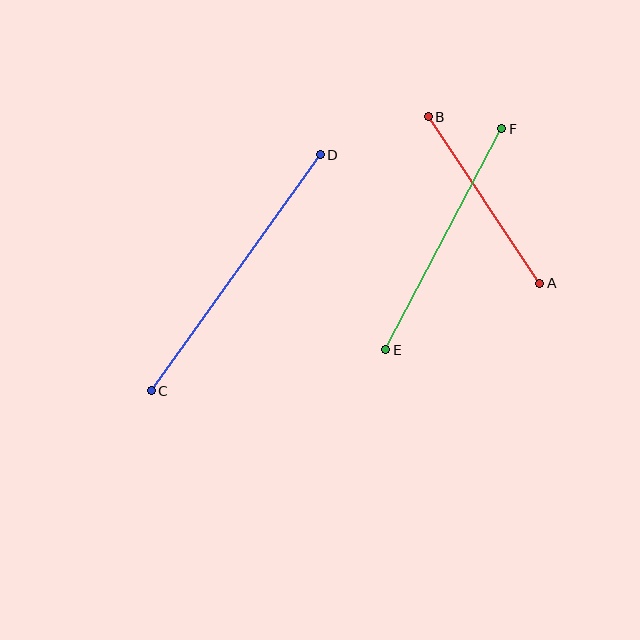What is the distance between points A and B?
The distance is approximately 200 pixels.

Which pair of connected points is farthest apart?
Points C and D are farthest apart.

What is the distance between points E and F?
The distance is approximately 249 pixels.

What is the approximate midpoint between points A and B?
The midpoint is at approximately (484, 200) pixels.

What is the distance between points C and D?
The distance is approximately 290 pixels.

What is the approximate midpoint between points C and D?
The midpoint is at approximately (236, 273) pixels.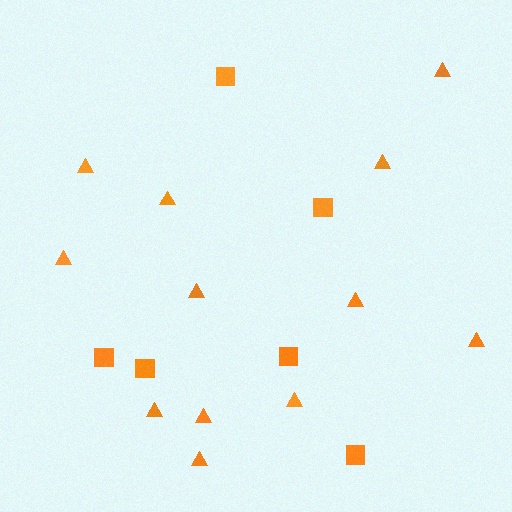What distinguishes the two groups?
There are 2 groups: one group of squares (6) and one group of triangles (12).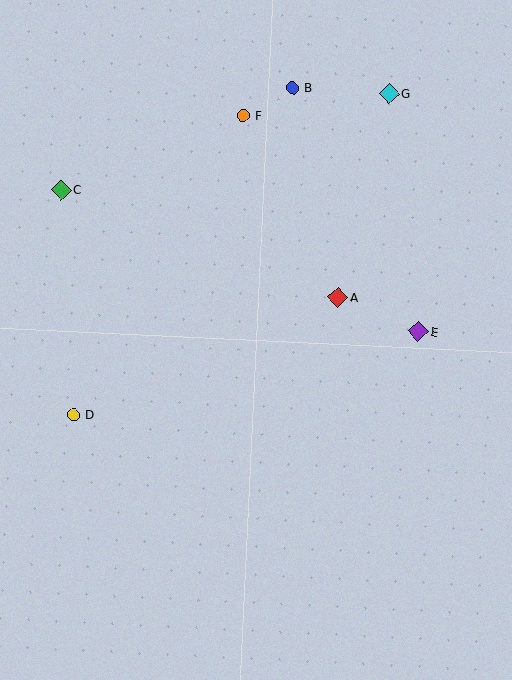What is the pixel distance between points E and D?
The distance between E and D is 355 pixels.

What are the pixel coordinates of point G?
Point G is at (389, 93).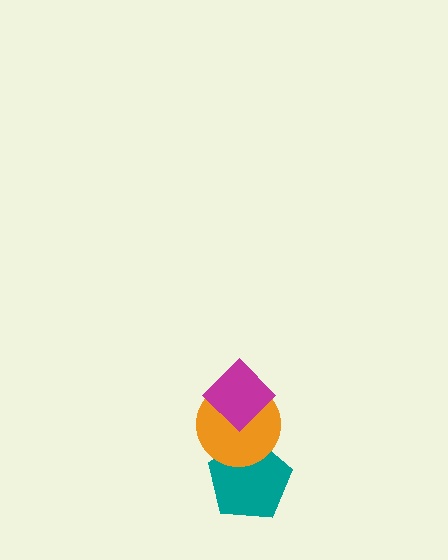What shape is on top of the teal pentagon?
The orange circle is on top of the teal pentagon.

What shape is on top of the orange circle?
The magenta diamond is on top of the orange circle.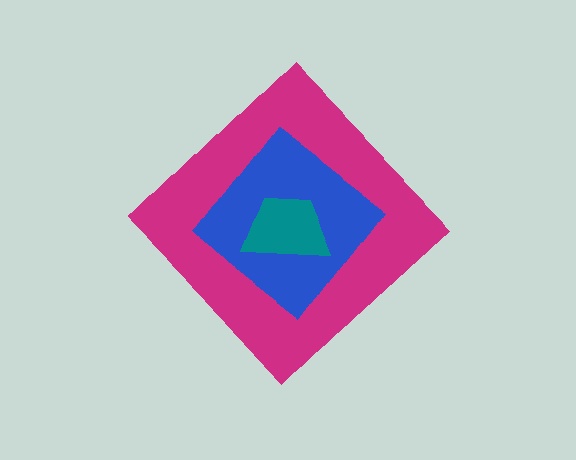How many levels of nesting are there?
3.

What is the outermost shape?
The magenta diamond.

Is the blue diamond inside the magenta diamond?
Yes.